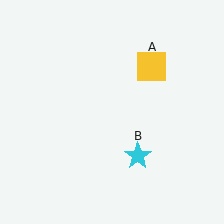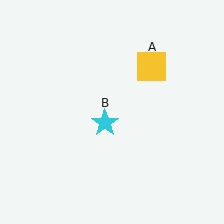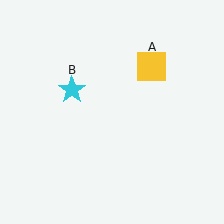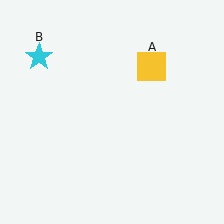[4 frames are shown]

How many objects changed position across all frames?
1 object changed position: cyan star (object B).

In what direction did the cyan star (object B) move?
The cyan star (object B) moved up and to the left.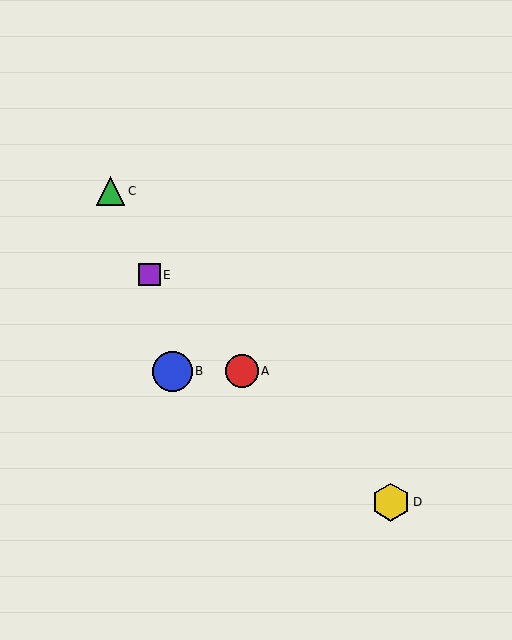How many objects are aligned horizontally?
2 objects (A, B) are aligned horizontally.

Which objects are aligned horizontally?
Objects A, B are aligned horizontally.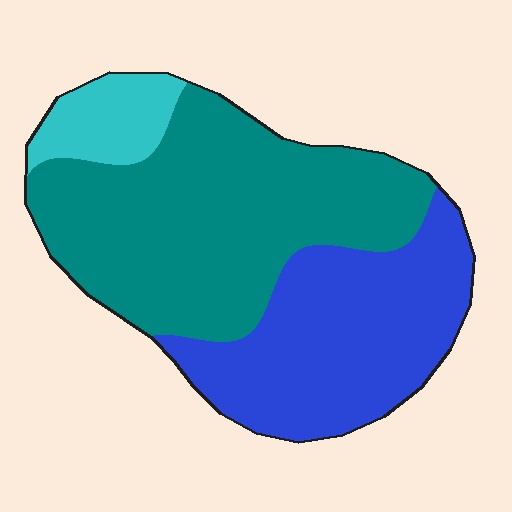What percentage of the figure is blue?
Blue takes up about three eighths (3/8) of the figure.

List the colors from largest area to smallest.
From largest to smallest: teal, blue, cyan.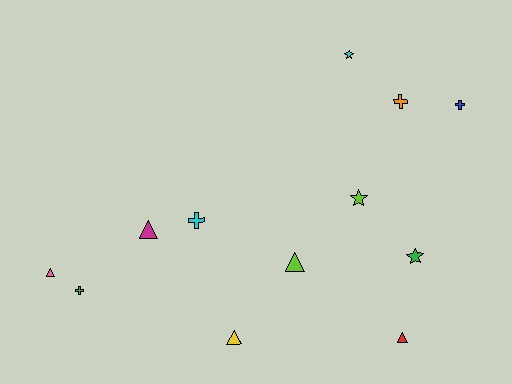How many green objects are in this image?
There are 2 green objects.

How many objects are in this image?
There are 12 objects.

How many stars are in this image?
There are 3 stars.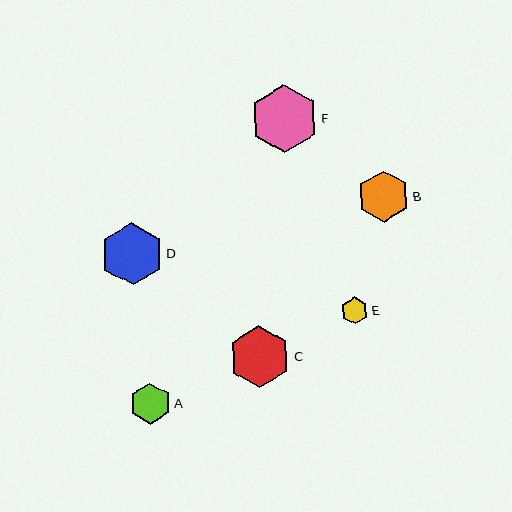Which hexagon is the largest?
Hexagon F is the largest with a size of approximately 68 pixels.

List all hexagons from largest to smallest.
From largest to smallest: F, D, C, B, A, E.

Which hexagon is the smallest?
Hexagon E is the smallest with a size of approximately 27 pixels.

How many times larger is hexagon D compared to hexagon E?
Hexagon D is approximately 2.3 times the size of hexagon E.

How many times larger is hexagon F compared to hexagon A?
Hexagon F is approximately 1.7 times the size of hexagon A.